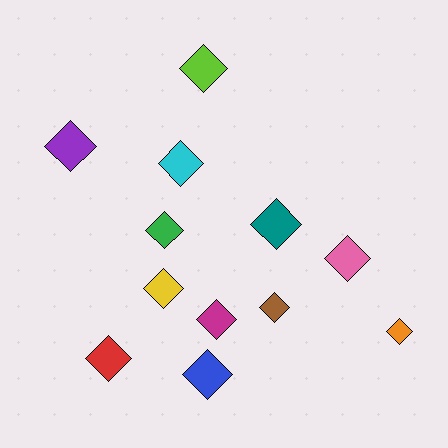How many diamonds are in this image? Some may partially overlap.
There are 12 diamonds.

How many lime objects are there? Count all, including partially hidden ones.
There is 1 lime object.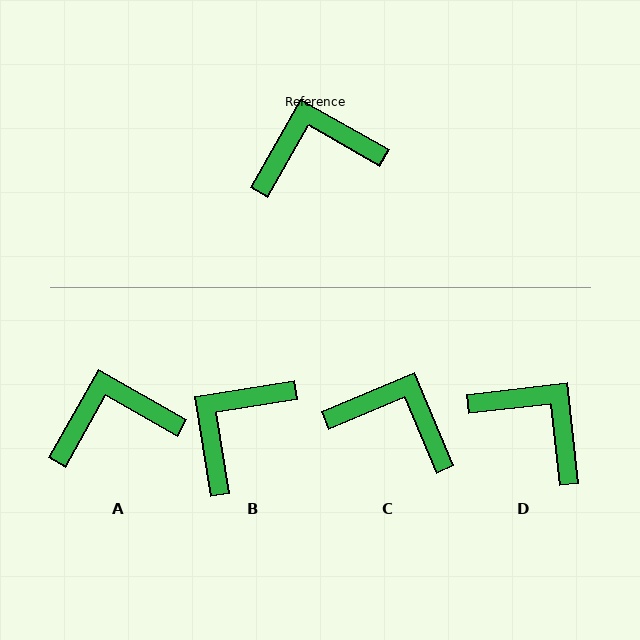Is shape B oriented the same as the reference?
No, it is off by about 38 degrees.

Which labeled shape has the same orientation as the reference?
A.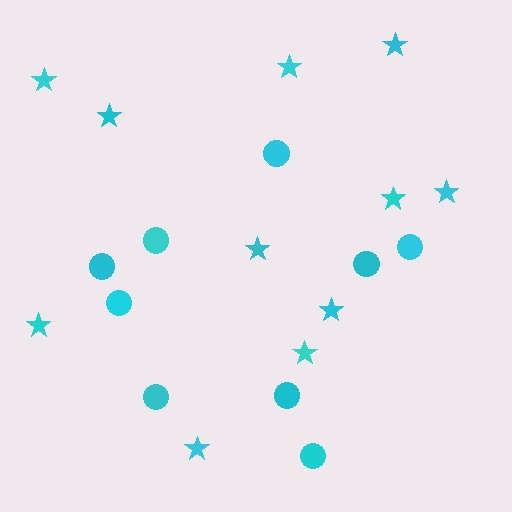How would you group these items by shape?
There are 2 groups: one group of stars (11) and one group of circles (9).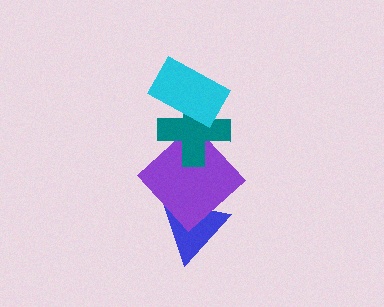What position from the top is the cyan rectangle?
The cyan rectangle is 1st from the top.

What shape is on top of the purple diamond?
The teal cross is on top of the purple diamond.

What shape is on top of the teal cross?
The cyan rectangle is on top of the teal cross.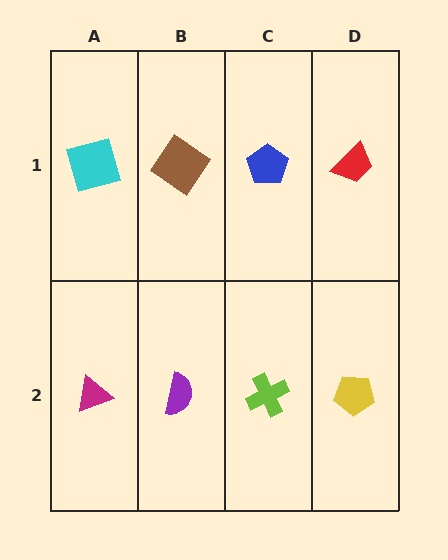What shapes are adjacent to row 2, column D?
A red trapezoid (row 1, column D), a lime cross (row 2, column C).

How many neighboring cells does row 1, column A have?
2.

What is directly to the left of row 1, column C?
A brown diamond.